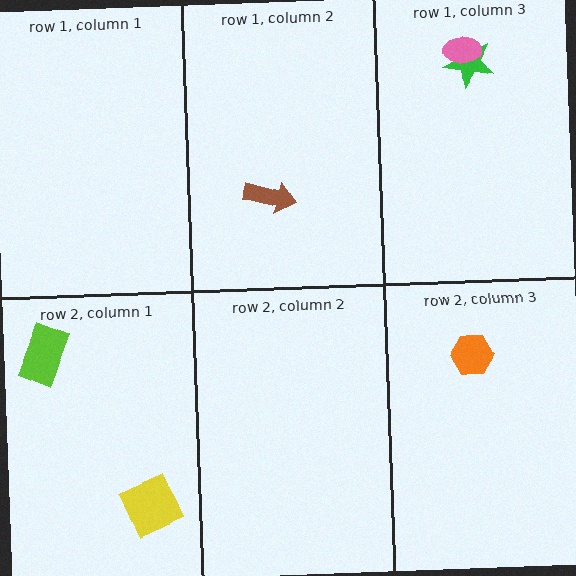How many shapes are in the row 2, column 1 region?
2.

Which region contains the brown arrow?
The row 1, column 2 region.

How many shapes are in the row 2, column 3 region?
1.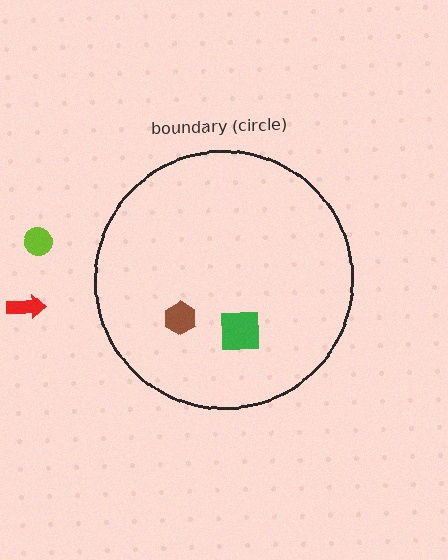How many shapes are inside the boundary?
2 inside, 2 outside.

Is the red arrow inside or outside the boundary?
Outside.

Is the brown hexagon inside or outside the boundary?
Inside.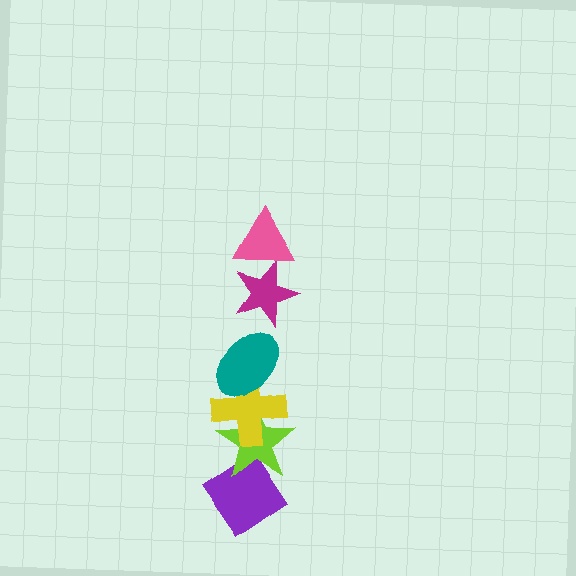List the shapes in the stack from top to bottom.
From top to bottom: the pink triangle, the magenta star, the teal ellipse, the yellow cross, the lime star, the purple diamond.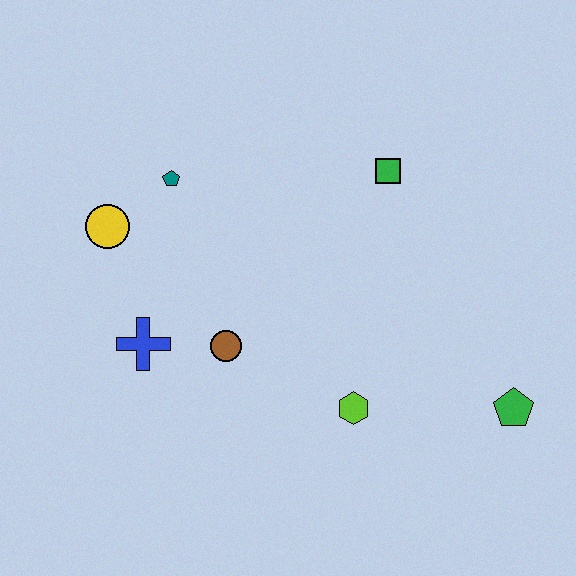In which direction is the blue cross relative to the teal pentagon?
The blue cross is below the teal pentagon.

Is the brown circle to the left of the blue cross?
No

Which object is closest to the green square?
The teal pentagon is closest to the green square.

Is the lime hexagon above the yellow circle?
No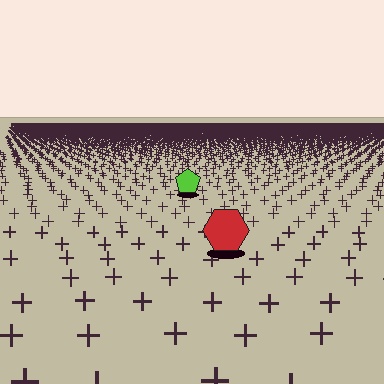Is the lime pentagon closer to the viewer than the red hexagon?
No. The red hexagon is closer — you can tell from the texture gradient: the ground texture is coarser near it.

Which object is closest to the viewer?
The red hexagon is closest. The texture marks near it are larger and more spread out.